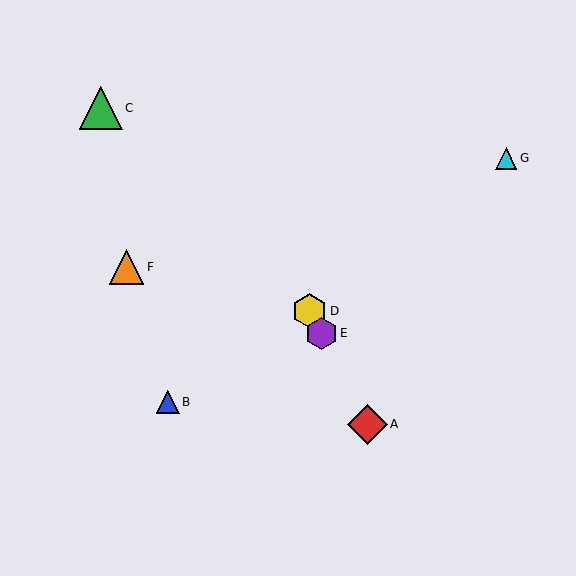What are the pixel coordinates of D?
Object D is at (310, 311).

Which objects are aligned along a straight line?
Objects A, D, E are aligned along a straight line.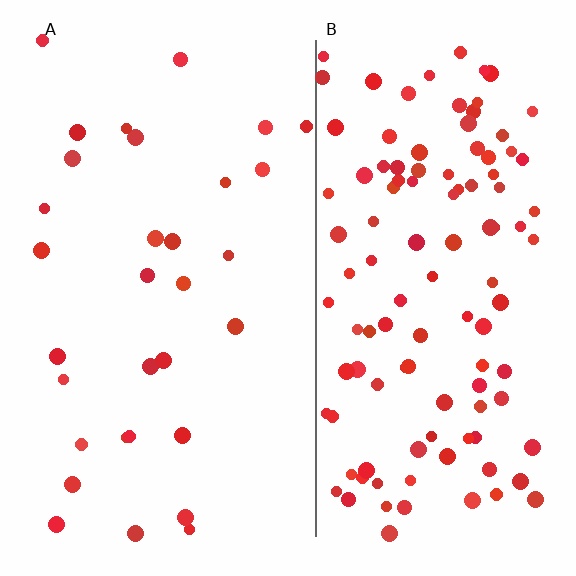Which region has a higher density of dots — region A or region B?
B (the right).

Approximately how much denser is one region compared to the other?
Approximately 3.7× — region B over region A.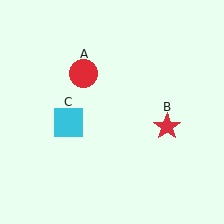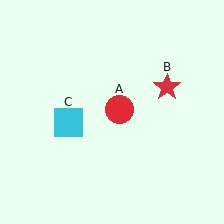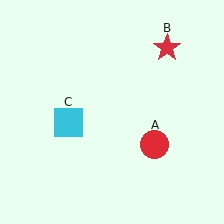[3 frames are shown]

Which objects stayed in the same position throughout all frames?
Cyan square (object C) remained stationary.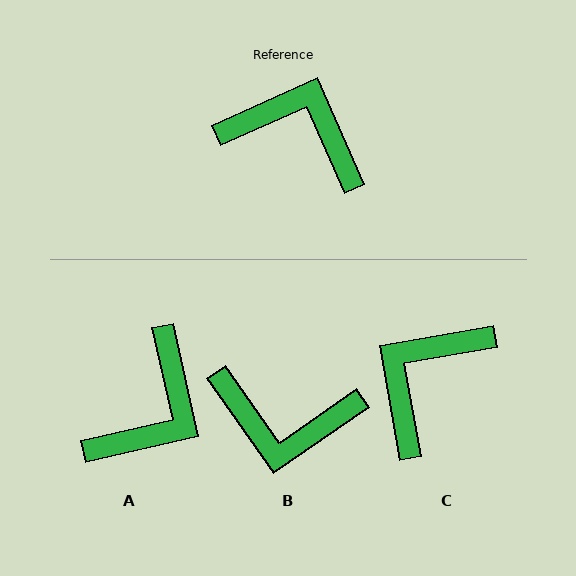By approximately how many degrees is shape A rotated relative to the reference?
Approximately 101 degrees clockwise.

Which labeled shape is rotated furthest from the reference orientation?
B, about 169 degrees away.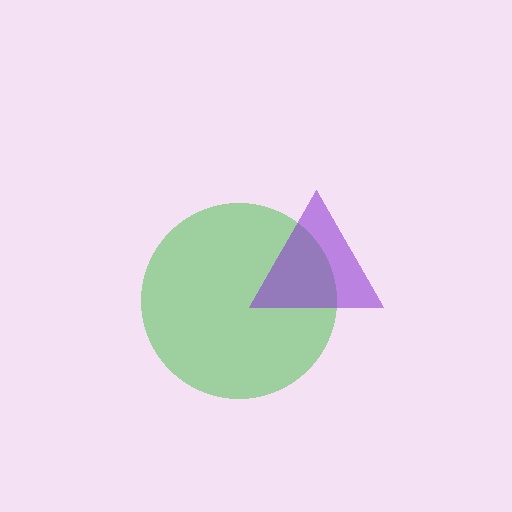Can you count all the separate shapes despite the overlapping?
Yes, there are 2 separate shapes.